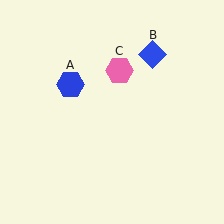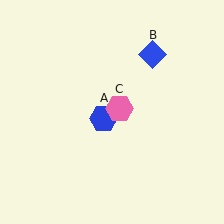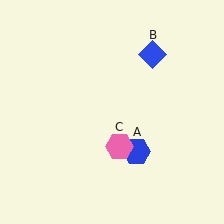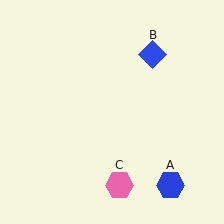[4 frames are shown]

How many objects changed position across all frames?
2 objects changed position: blue hexagon (object A), pink hexagon (object C).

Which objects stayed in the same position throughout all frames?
Blue diamond (object B) remained stationary.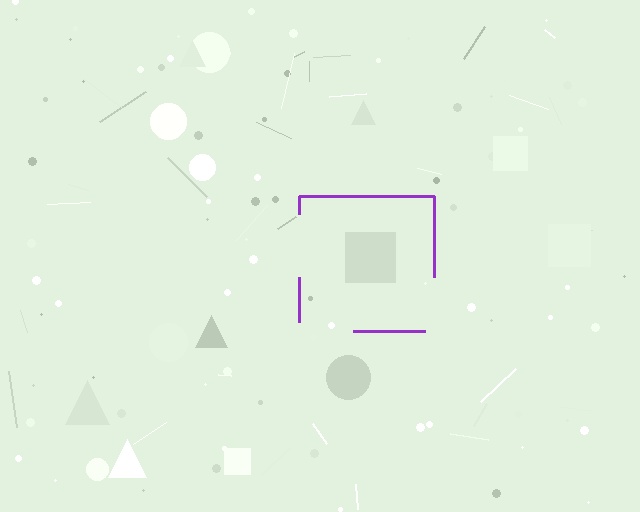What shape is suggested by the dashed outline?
The dashed outline suggests a square.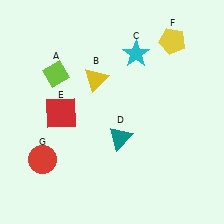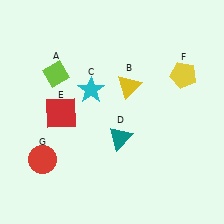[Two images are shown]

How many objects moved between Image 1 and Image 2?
3 objects moved between the two images.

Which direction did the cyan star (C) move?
The cyan star (C) moved left.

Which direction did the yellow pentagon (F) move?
The yellow pentagon (F) moved down.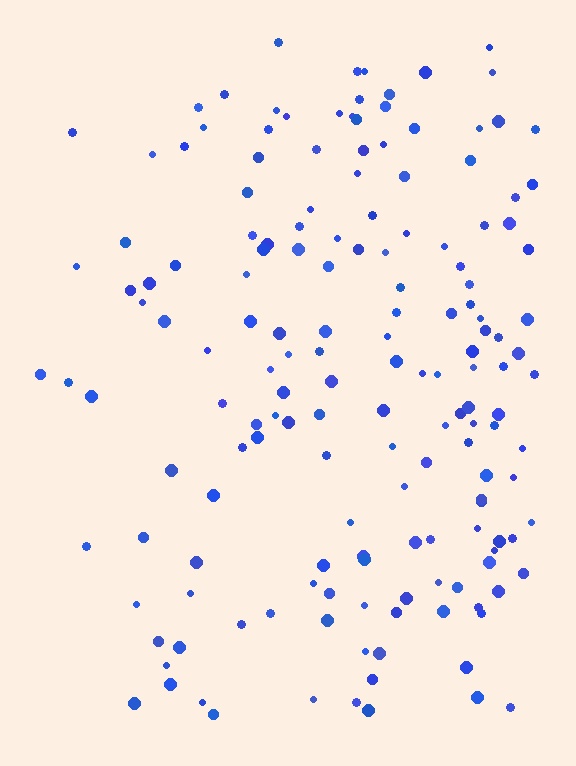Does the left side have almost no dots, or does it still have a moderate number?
Still a moderate number, just noticeably fewer than the right.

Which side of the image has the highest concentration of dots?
The right.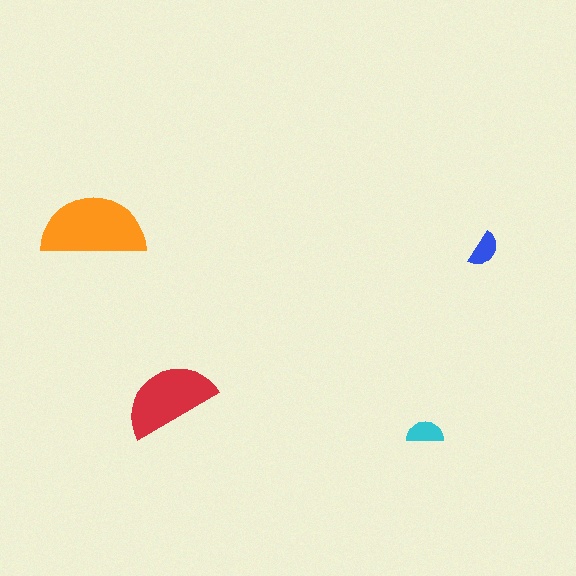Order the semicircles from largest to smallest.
the orange one, the red one, the cyan one, the blue one.